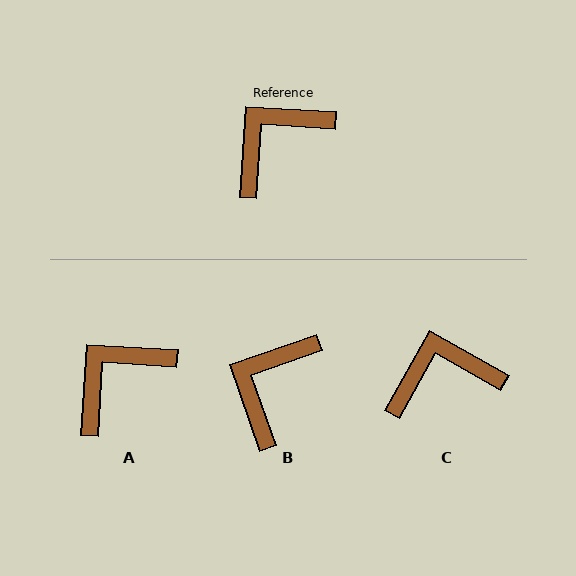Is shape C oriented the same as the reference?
No, it is off by about 26 degrees.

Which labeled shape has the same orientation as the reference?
A.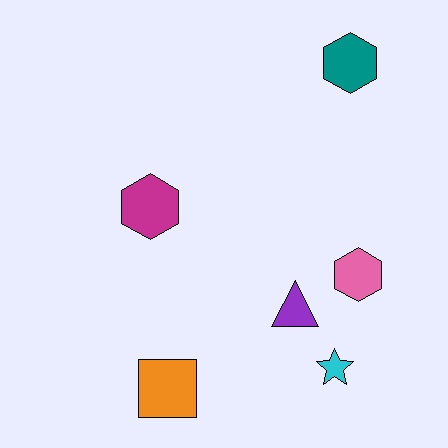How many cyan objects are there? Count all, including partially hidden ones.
There is 1 cyan object.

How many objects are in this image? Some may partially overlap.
There are 6 objects.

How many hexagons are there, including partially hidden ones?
There are 3 hexagons.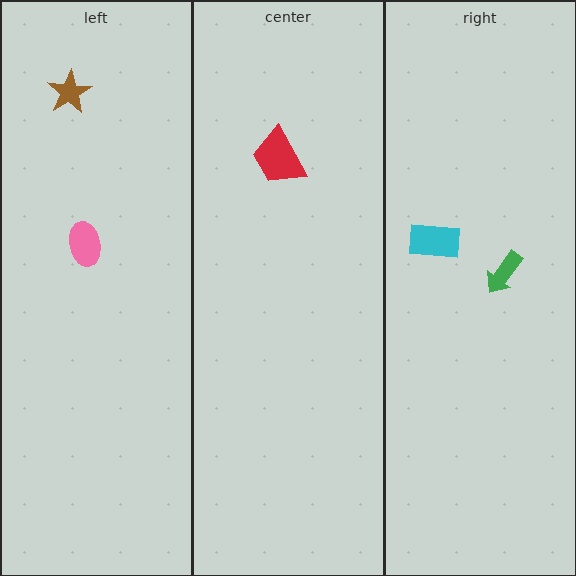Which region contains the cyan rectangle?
The right region.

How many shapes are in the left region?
2.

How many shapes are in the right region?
2.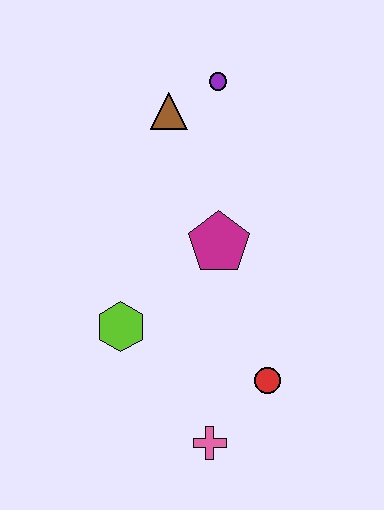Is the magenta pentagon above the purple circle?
No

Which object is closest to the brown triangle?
The purple circle is closest to the brown triangle.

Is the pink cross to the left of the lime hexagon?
No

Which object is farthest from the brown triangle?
The pink cross is farthest from the brown triangle.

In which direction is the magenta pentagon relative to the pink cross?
The magenta pentagon is above the pink cross.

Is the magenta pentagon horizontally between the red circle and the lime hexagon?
Yes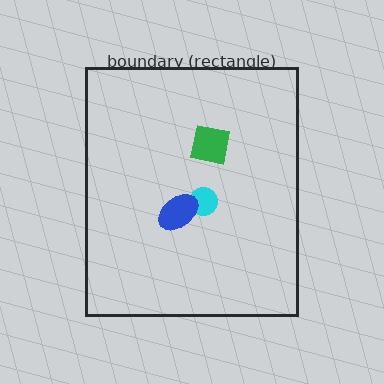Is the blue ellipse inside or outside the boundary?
Inside.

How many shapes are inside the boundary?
3 inside, 0 outside.